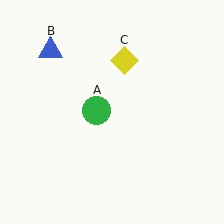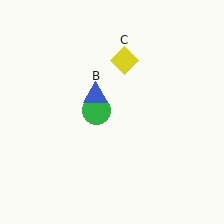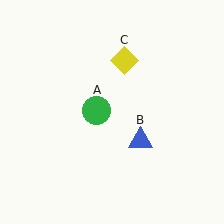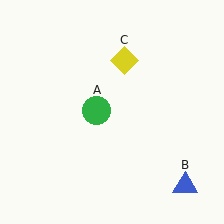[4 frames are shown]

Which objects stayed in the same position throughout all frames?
Green circle (object A) and yellow diamond (object C) remained stationary.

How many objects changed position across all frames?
1 object changed position: blue triangle (object B).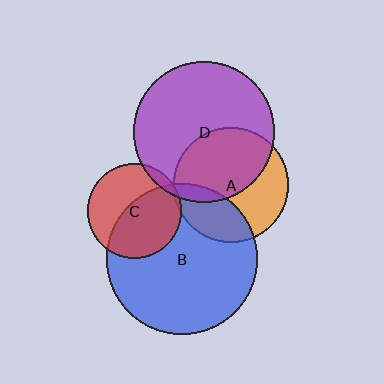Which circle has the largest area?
Circle B (blue).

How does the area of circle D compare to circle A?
Approximately 1.5 times.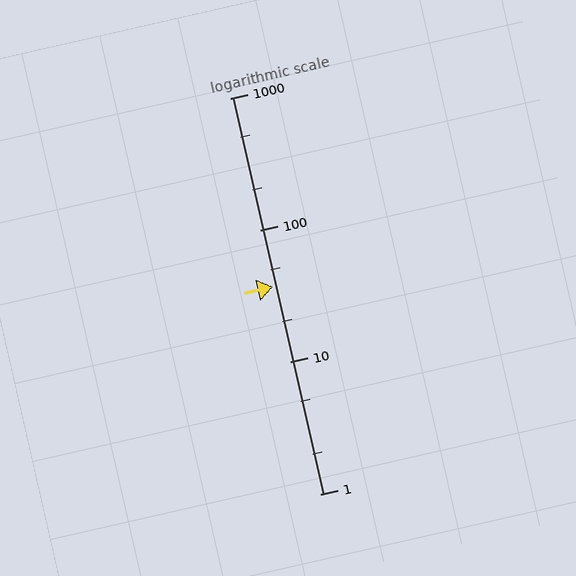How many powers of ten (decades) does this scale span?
The scale spans 3 decades, from 1 to 1000.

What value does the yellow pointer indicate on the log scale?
The pointer indicates approximately 37.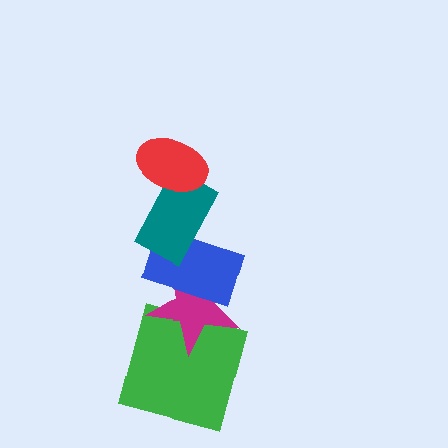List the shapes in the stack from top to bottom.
From top to bottom: the red ellipse, the teal rectangle, the blue rectangle, the magenta star, the green square.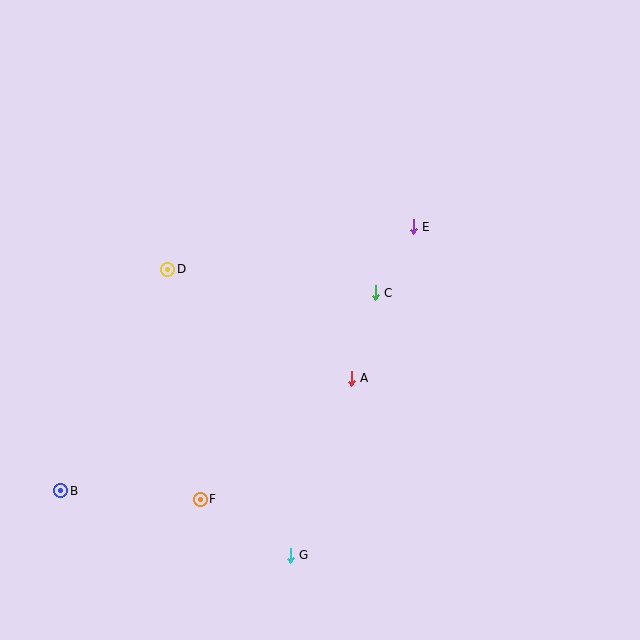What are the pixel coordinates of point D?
Point D is at (168, 269).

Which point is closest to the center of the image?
Point C at (375, 293) is closest to the center.